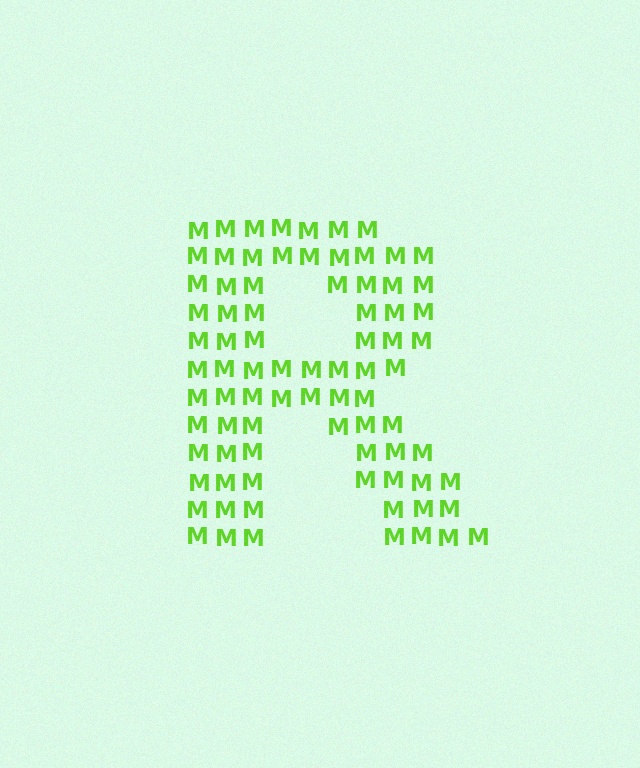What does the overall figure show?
The overall figure shows the letter R.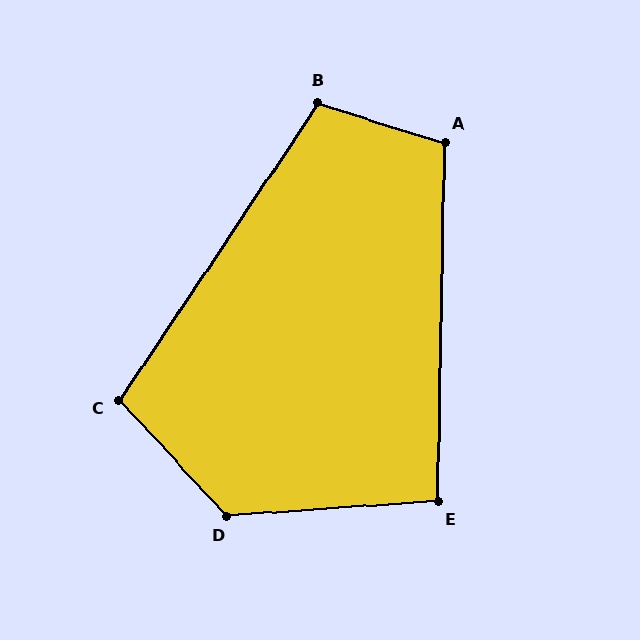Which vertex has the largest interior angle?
D, at approximately 129 degrees.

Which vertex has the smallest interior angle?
E, at approximately 95 degrees.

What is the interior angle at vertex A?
Approximately 106 degrees (obtuse).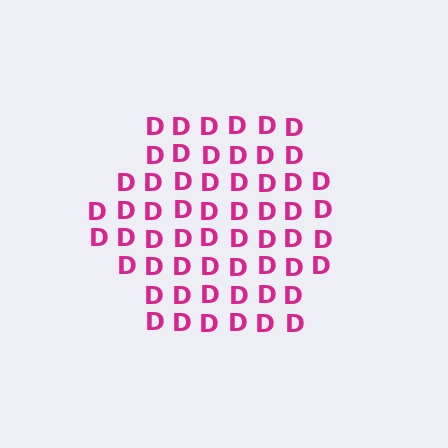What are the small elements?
The small elements are letter D's.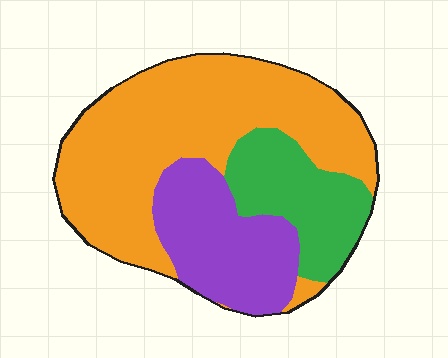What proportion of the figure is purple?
Purple takes up about one quarter (1/4) of the figure.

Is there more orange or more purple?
Orange.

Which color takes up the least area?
Green, at roughly 20%.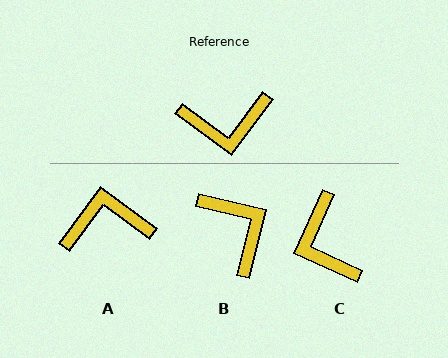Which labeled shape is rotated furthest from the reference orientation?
A, about 179 degrees away.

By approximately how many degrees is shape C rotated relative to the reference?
Approximately 78 degrees clockwise.